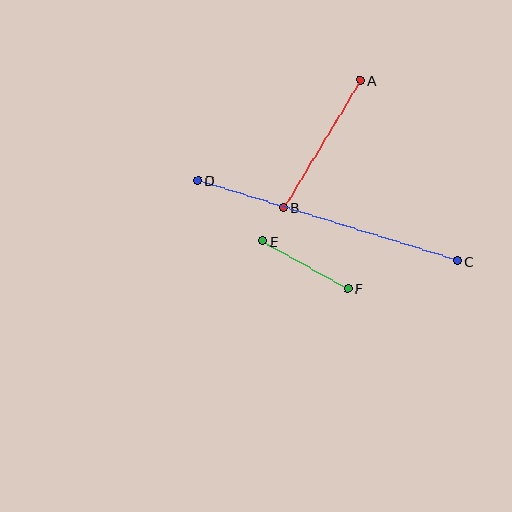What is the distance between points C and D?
The distance is approximately 272 pixels.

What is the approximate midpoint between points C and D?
The midpoint is at approximately (327, 221) pixels.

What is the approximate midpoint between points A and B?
The midpoint is at approximately (322, 144) pixels.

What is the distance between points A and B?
The distance is approximately 148 pixels.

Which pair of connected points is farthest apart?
Points C and D are farthest apart.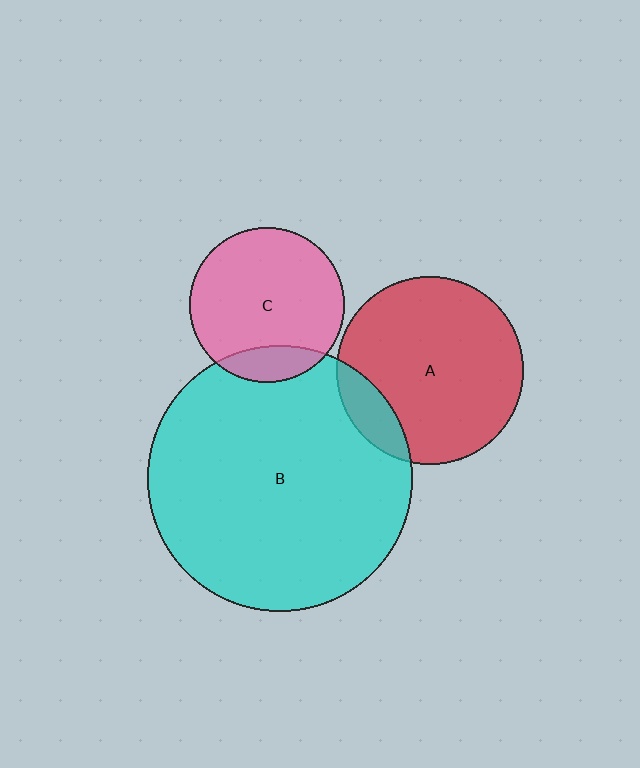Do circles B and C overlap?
Yes.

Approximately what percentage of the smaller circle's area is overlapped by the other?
Approximately 15%.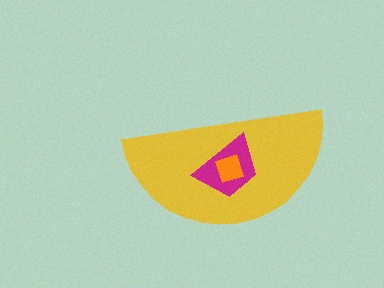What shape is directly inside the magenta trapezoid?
The orange square.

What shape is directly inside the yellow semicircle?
The magenta trapezoid.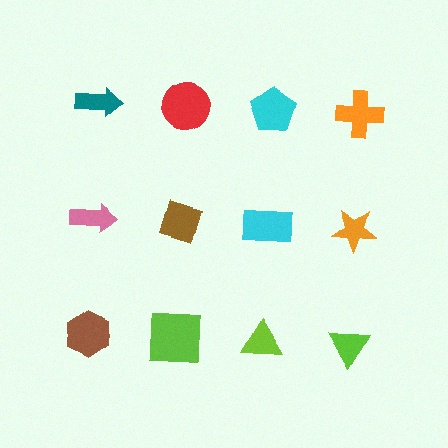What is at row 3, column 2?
A lime square.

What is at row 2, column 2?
A brown diamond.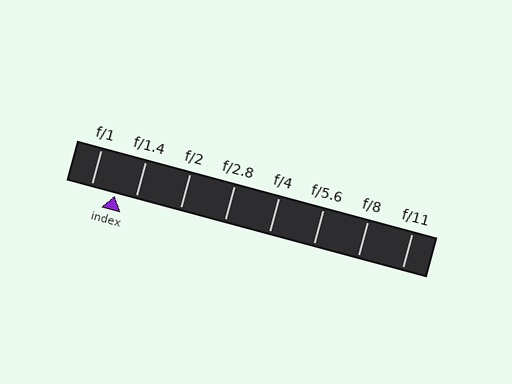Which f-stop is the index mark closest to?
The index mark is closest to f/1.4.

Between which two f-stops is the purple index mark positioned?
The index mark is between f/1 and f/1.4.